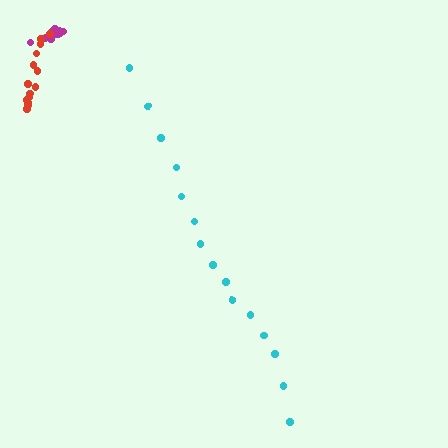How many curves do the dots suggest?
There are 3 distinct paths.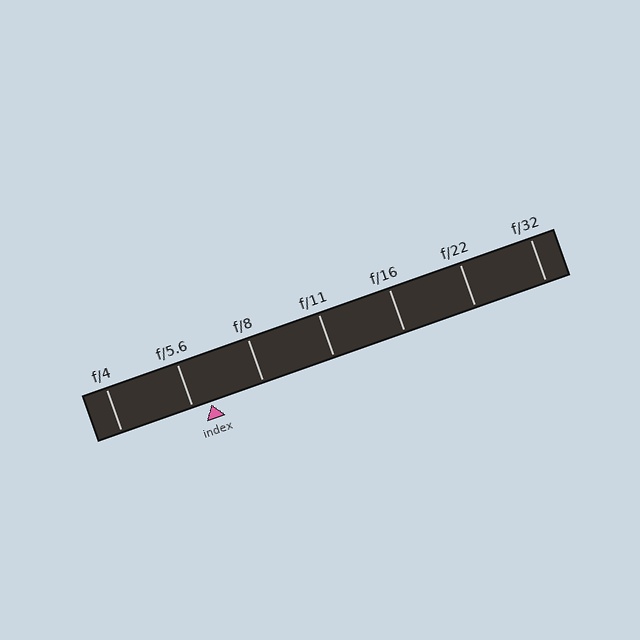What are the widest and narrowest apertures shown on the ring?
The widest aperture shown is f/4 and the narrowest is f/32.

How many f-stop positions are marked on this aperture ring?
There are 7 f-stop positions marked.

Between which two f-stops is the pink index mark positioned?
The index mark is between f/5.6 and f/8.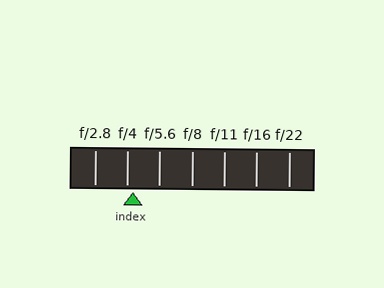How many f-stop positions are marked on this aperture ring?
There are 7 f-stop positions marked.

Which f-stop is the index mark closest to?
The index mark is closest to f/4.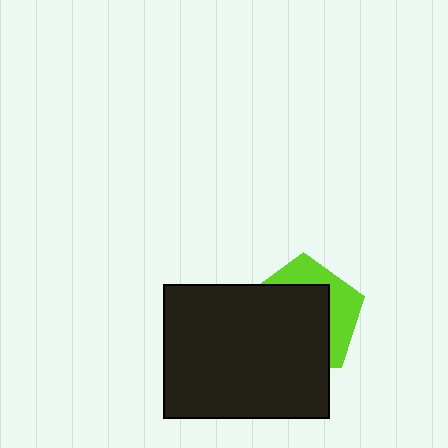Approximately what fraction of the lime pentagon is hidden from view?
Roughly 65% of the lime pentagon is hidden behind the black rectangle.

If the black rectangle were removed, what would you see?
You would see the complete lime pentagon.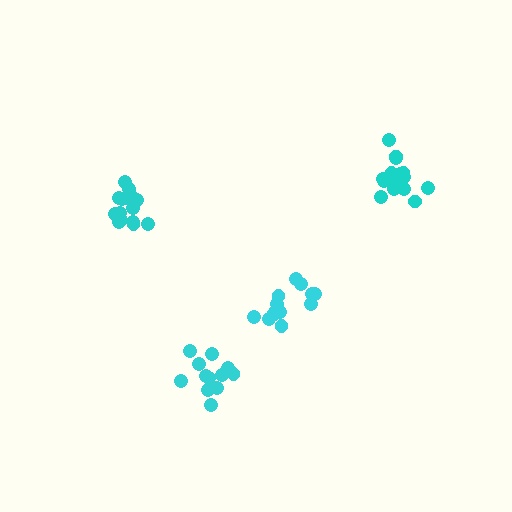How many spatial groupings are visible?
There are 4 spatial groupings.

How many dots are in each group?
Group 1: 15 dots, Group 2: 14 dots, Group 3: 16 dots, Group 4: 12 dots (57 total).